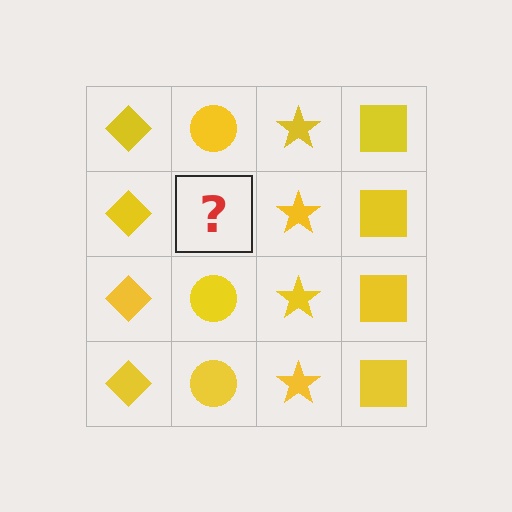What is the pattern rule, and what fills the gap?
The rule is that each column has a consistent shape. The gap should be filled with a yellow circle.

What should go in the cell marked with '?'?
The missing cell should contain a yellow circle.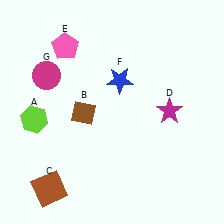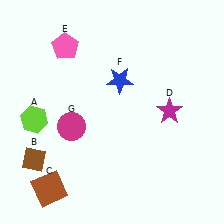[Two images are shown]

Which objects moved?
The objects that moved are: the brown diamond (B), the magenta circle (G).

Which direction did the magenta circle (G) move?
The magenta circle (G) moved down.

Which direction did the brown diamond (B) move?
The brown diamond (B) moved left.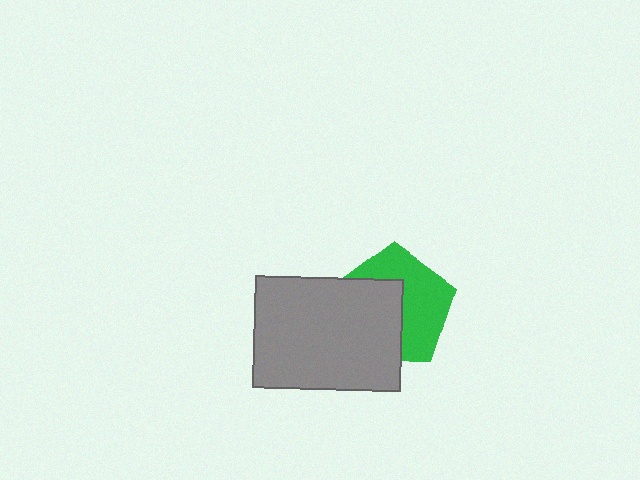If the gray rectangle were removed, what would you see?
You would see the complete green pentagon.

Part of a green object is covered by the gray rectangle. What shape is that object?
It is a pentagon.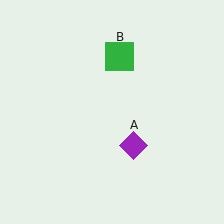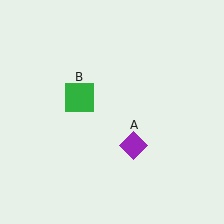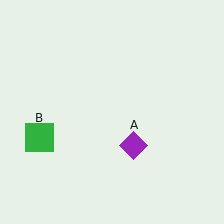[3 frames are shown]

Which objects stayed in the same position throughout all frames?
Purple diamond (object A) remained stationary.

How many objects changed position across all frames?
1 object changed position: green square (object B).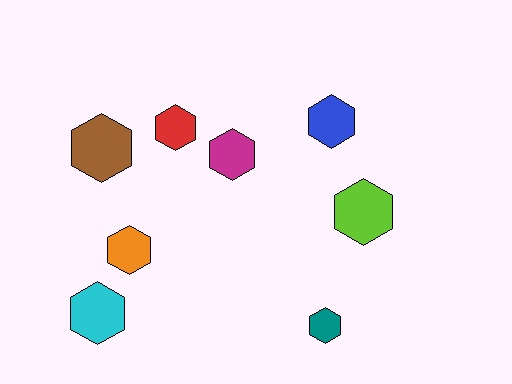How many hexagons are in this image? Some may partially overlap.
There are 8 hexagons.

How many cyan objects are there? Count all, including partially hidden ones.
There is 1 cyan object.